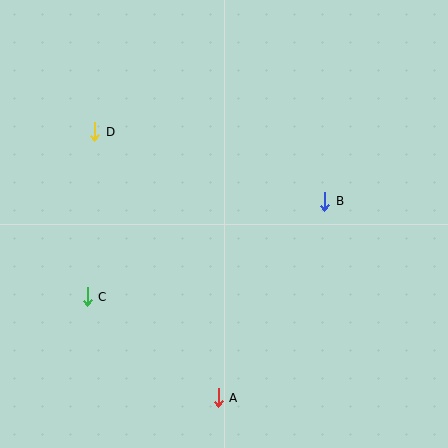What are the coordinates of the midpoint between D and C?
The midpoint between D and C is at (91, 214).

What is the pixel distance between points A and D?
The distance between A and D is 293 pixels.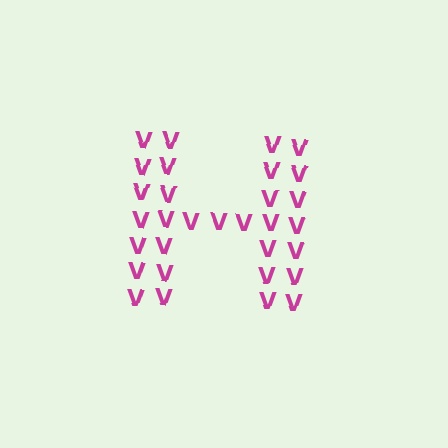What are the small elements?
The small elements are letter V's.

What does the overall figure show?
The overall figure shows the letter H.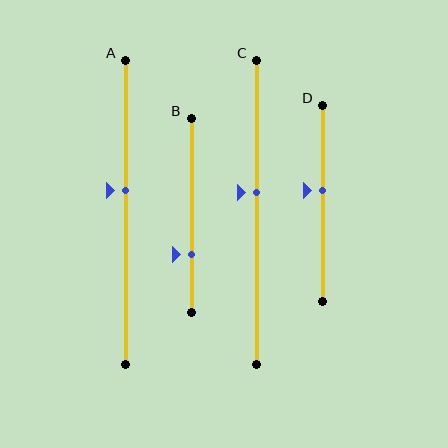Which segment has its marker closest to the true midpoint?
Segment C has its marker closest to the true midpoint.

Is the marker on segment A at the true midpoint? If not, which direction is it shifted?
No, the marker on segment A is shifted upward by about 7% of the segment length.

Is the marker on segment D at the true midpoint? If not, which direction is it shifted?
No, the marker on segment D is shifted upward by about 7% of the segment length.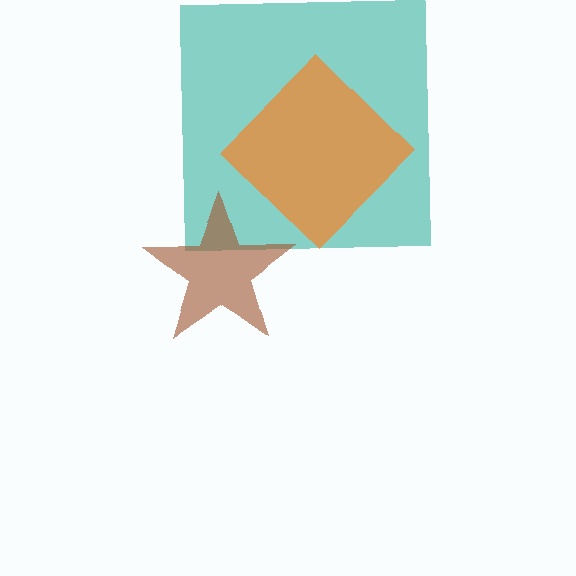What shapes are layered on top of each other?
The layered shapes are: a teal square, a brown star, an orange diamond.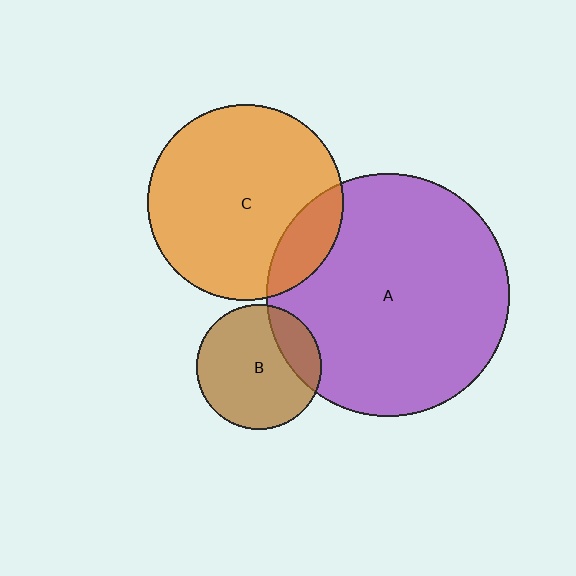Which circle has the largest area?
Circle A (purple).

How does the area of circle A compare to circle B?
Approximately 3.8 times.